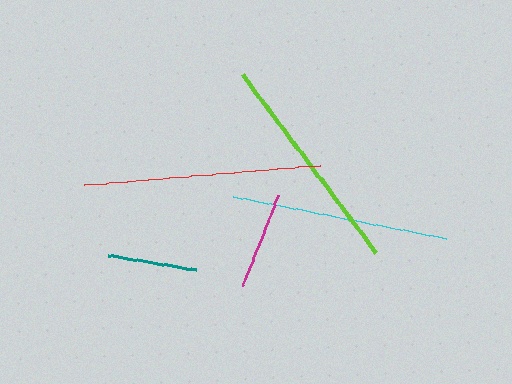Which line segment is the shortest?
The teal line is the shortest at approximately 88 pixels.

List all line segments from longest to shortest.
From longest to shortest: red, lime, cyan, magenta, teal.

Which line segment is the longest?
The red line is the longest at approximately 236 pixels.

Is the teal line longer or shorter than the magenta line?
The magenta line is longer than the teal line.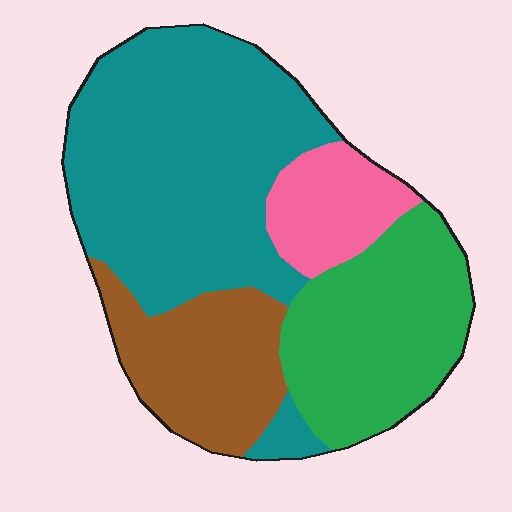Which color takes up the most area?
Teal, at roughly 45%.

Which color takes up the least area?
Pink, at roughly 10%.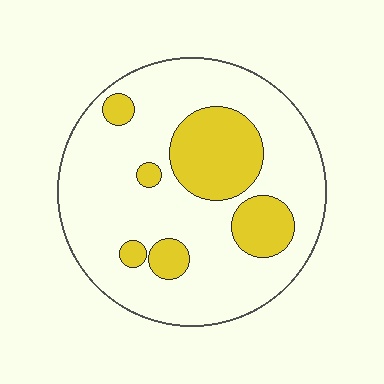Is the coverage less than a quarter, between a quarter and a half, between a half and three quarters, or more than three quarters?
Less than a quarter.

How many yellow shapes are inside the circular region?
6.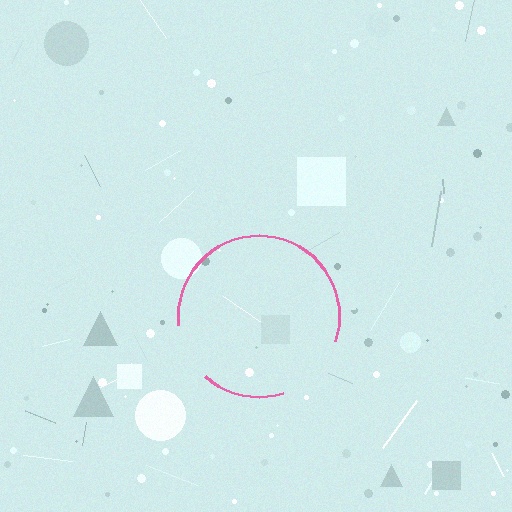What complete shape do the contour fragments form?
The contour fragments form a circle.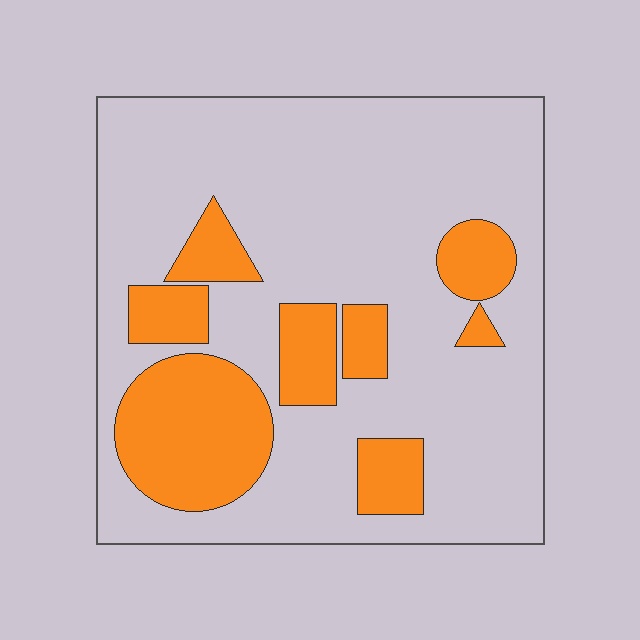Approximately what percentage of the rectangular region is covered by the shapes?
Approximately 25%.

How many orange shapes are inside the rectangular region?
8.